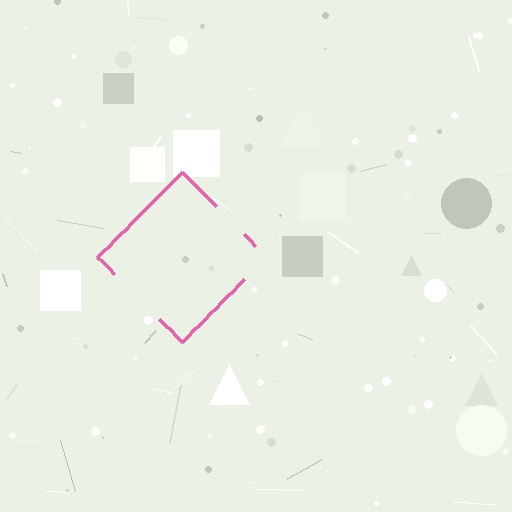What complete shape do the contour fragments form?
The contour fragments form a diamond.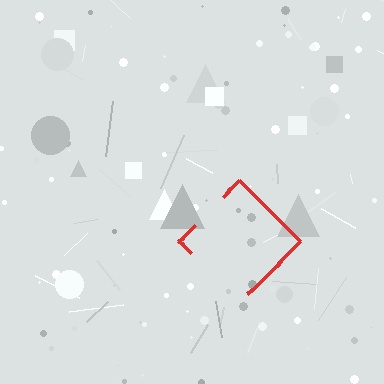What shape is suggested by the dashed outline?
The dashed outline suggests a diamond.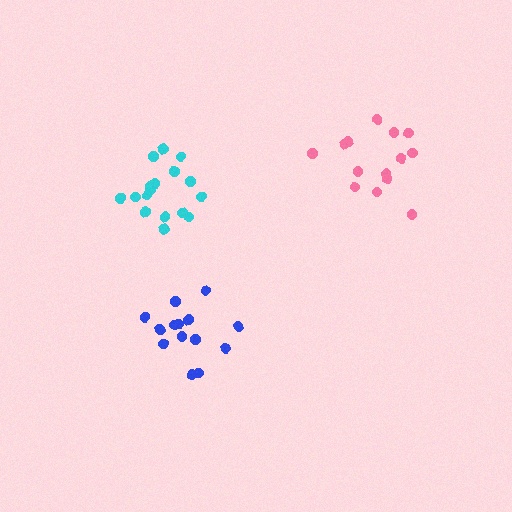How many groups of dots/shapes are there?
There are 3 groups.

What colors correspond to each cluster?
The clusters are colored: pink, blue, cyan.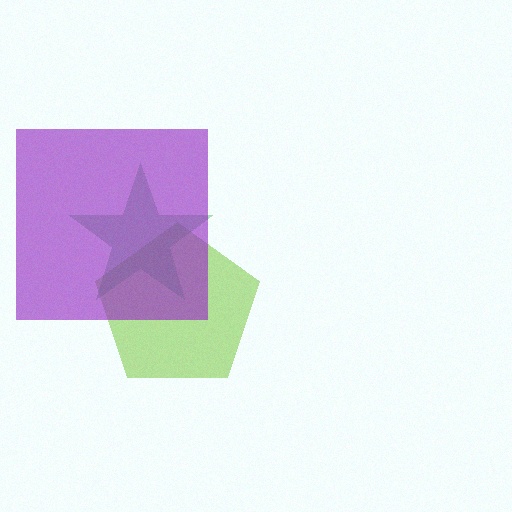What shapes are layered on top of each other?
The layered shapes are: a lime pentagon, a green star, a purple square.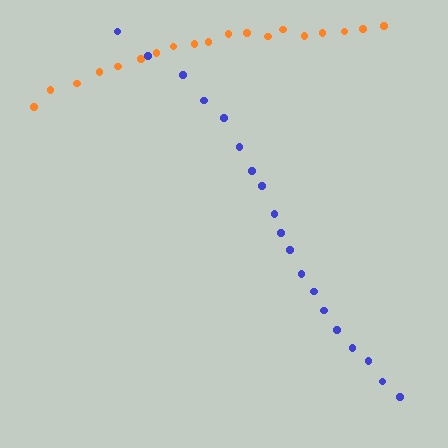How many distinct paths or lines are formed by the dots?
There are 2 distinct paths.